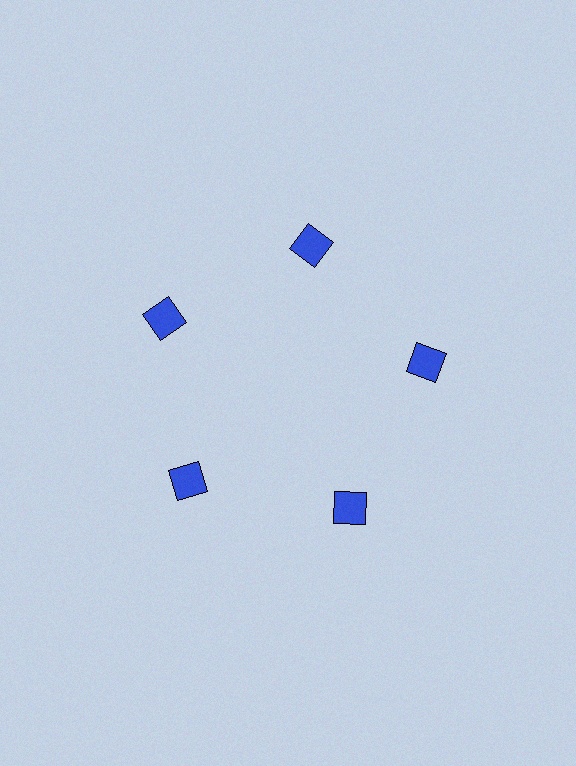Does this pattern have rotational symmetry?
Yes, this pattern has 5-fold rotational symmetry. It looks the same after rotating 72 degrees around the center.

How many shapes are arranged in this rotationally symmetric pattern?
There are 5 shapes, arranged in 5 groups of 1.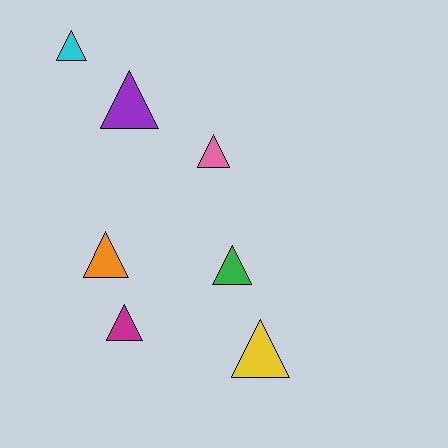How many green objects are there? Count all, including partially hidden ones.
There is 1 green object.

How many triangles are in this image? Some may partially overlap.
There are 7 triangles.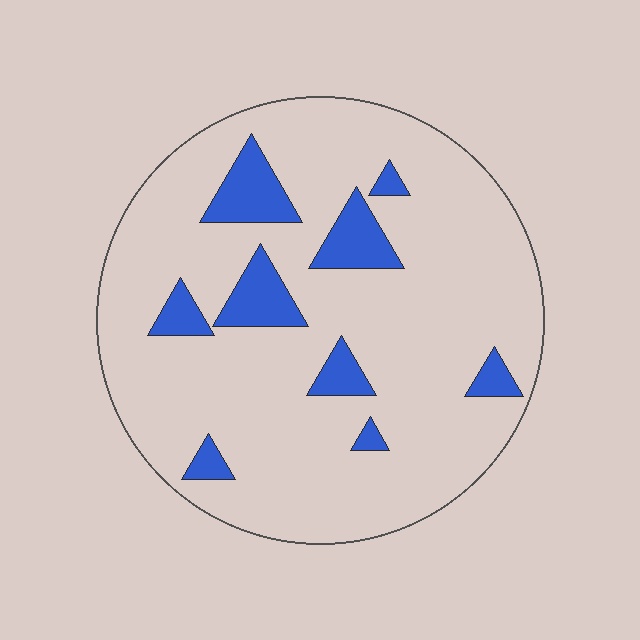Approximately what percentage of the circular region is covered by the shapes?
Approximately 15%.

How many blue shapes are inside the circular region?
9.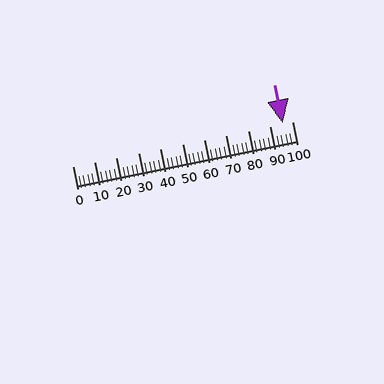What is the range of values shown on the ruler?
The ruler shows values from 0 to 100.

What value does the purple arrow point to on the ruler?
The purple arrow points to approximately 96.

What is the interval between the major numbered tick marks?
The major tick marks are spaced 10 units apart.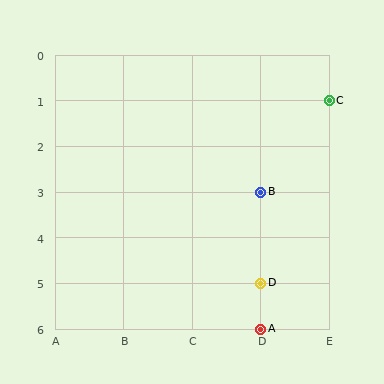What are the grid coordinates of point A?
Point A is at grid coordinates (D, 6).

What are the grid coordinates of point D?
Point D is at grid coordinates (D, 5).